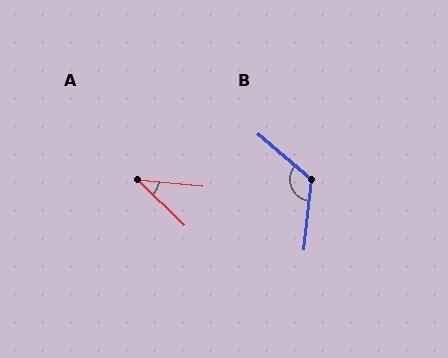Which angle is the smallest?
A, at approximately 38 degrees.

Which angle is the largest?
B, at approximately 125 degrees.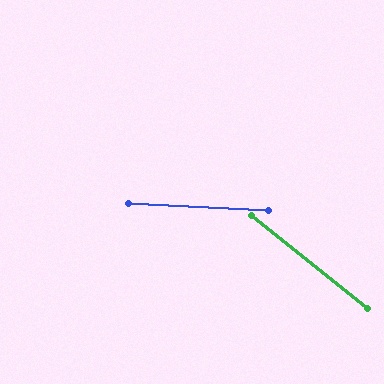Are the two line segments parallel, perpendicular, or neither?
Neither parallel nor perpendicular — they differ by about 36°.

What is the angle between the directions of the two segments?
Approximately 36 degrees.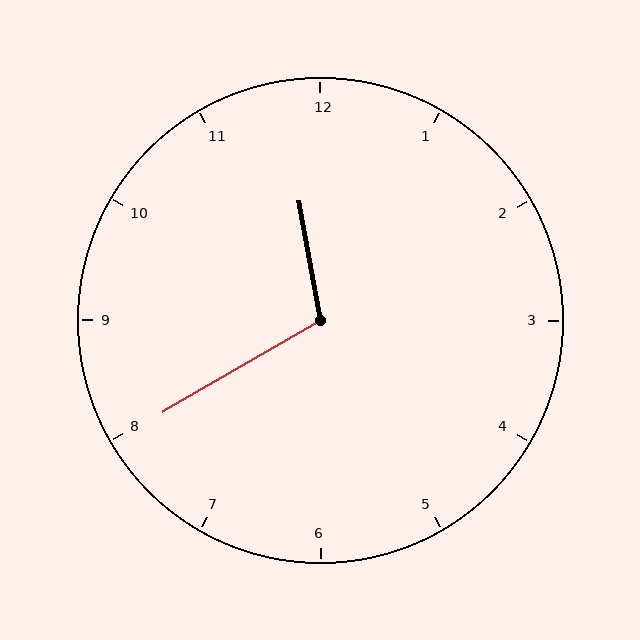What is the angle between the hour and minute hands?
Approximately 110 degrees.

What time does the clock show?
11:40.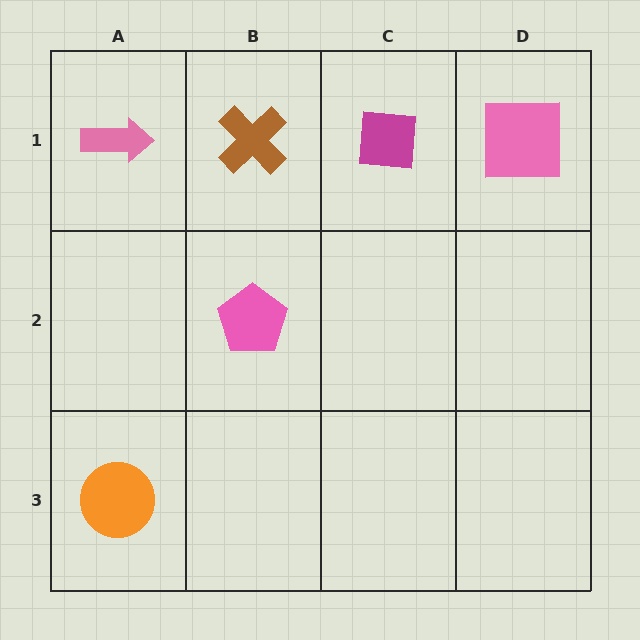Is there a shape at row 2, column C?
No, that cell is empty.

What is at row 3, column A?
An orange circle.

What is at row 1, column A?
A pink arrow.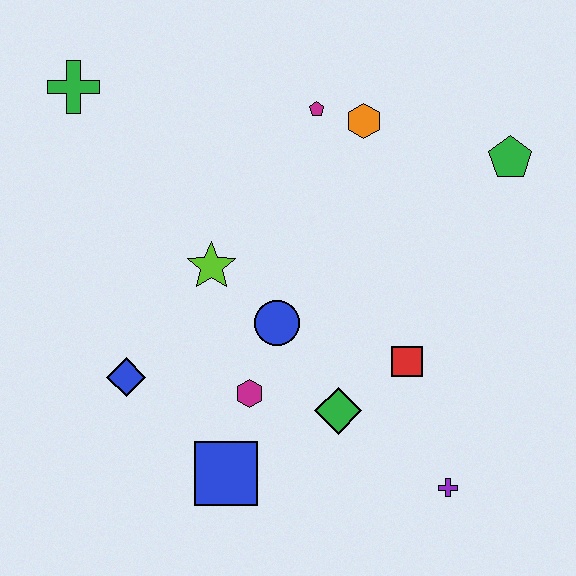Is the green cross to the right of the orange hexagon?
No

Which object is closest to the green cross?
The lime star is closest to the green cross.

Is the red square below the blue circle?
Yes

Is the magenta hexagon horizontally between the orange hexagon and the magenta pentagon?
No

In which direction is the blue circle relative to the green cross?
The blue circle is below the green cross.